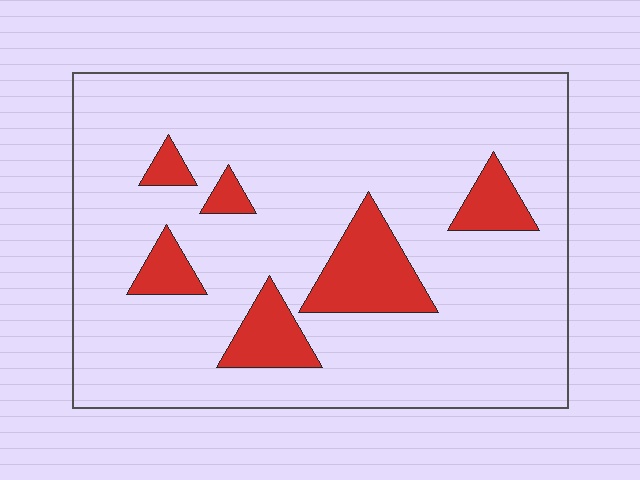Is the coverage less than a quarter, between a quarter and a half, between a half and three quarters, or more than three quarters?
Less than a quarter.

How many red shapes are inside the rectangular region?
6.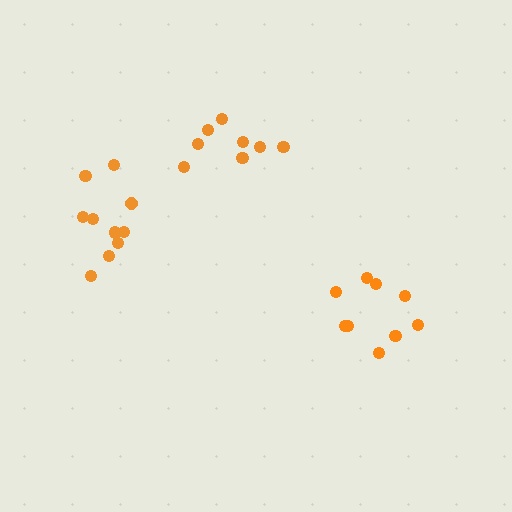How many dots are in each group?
Group 1: 9 dots, Group 2: 10 dots, Group 3: 8 dots (27 total).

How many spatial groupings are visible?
There are 3 spatial groupings.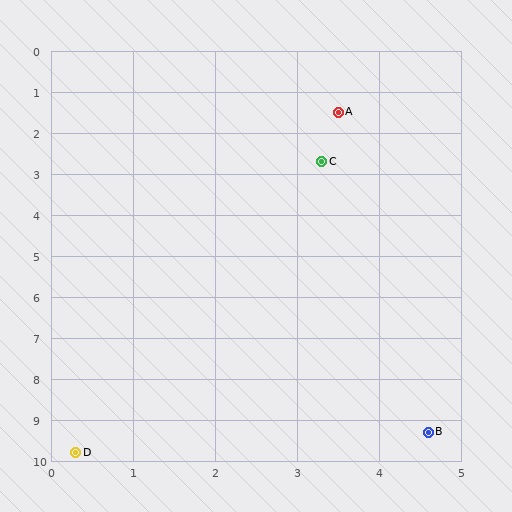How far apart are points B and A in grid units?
Points B and A are about 7.9 grid units apart.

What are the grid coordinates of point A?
Point A is at approximately (3.5, 1.5).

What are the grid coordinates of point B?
Point B is at approximately (4.6, 9.3).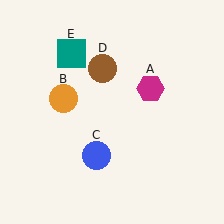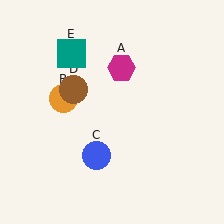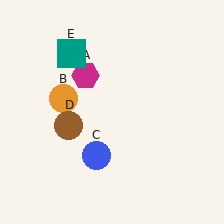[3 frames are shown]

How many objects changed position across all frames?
2 objects changed position: magenta hexagon (object A), brown circle (object D).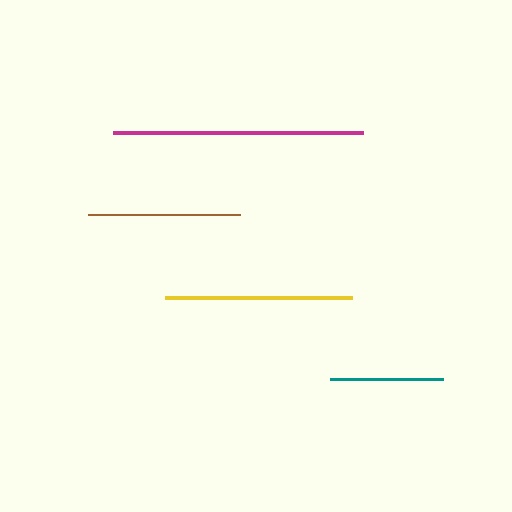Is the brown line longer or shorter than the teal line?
The brown line is longer than the teal line.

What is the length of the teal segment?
The teal segment is approximately 113 pixels long.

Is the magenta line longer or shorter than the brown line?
The magenta line is longer than the brown line.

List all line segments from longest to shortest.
From longest to shortest: magenta, yellow, brown, teal.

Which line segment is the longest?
The magenta line is the longest at approximately 251 pixels.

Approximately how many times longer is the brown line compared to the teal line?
The brown line is approximately 1.3 times the length of the teal line.